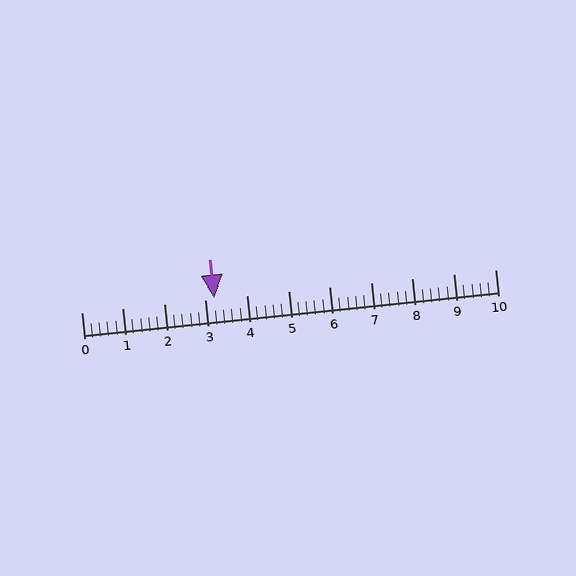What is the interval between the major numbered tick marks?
The major tick marks are spaced 1 units apart.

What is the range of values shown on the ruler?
The ruler shows values from 0 to 10.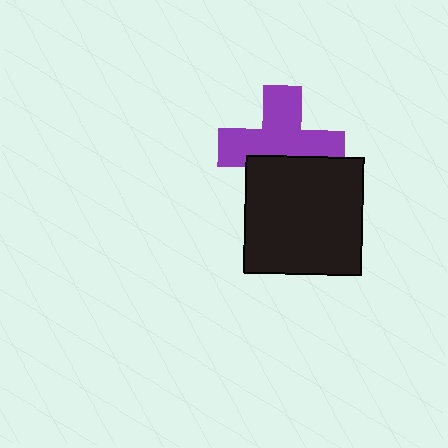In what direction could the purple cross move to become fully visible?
The purple cross could move up. That would shift it out from behind the black square entirely.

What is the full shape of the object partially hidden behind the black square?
The partially hidden object is a purple cross.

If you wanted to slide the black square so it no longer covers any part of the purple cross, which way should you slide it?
Slide it down — that is the most direct way to separate the two shapes.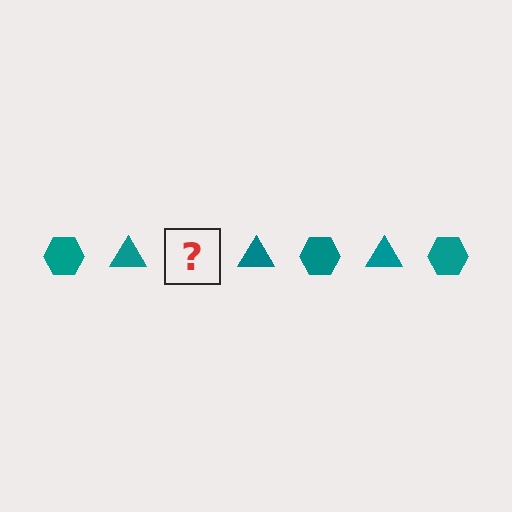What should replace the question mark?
The question mark should be replaced with a teal hexagon.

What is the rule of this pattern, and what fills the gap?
The rule is that the pattern cycles through hexagon, triangle shapes in teal. The gap should be filled with a teal hexagon.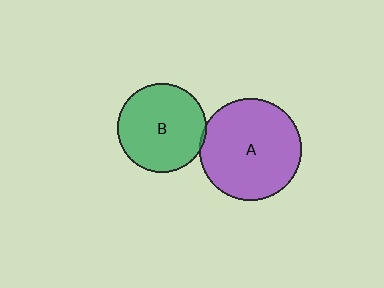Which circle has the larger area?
Circle A (purple).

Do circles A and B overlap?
Yes.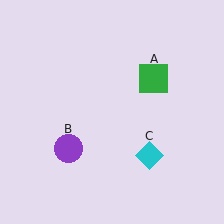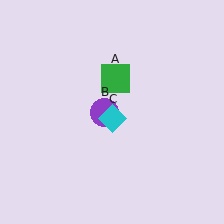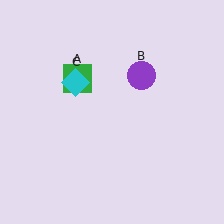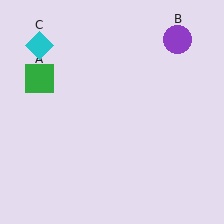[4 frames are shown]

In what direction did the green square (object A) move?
The green square (object A) moved left.